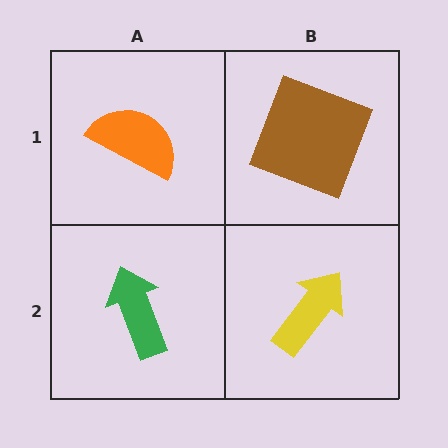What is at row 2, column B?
A yellow arrow.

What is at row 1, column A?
An orange semicircle.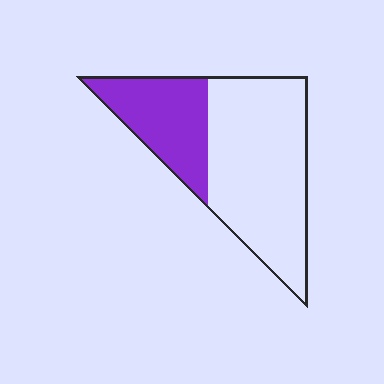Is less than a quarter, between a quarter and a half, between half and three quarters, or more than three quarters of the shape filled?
Between a quarter and a half.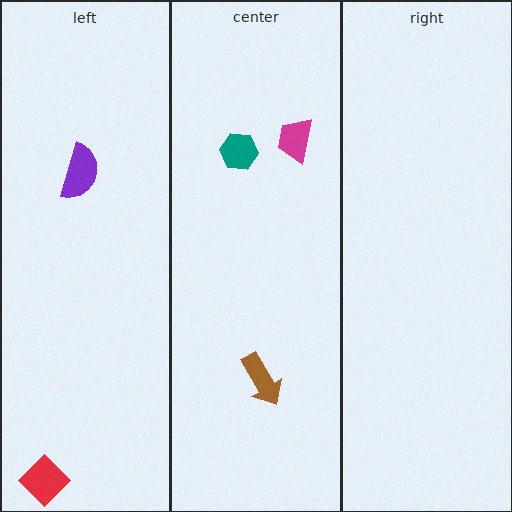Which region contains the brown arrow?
The center region.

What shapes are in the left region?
The purple semicircle, the red diamond.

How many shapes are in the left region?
2.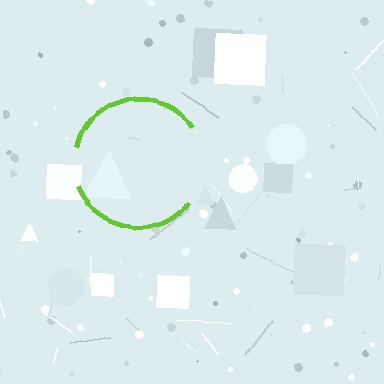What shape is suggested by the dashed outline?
The dashed outline suggests a circle.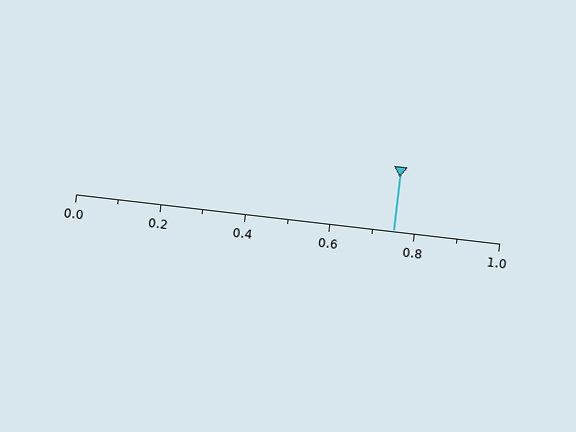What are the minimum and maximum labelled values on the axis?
The axis runs from 0.0 to 1.0.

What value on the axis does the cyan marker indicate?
The marker indicates approximately 0.75.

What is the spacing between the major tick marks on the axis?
The major ticks are spaced 0.2 apart.